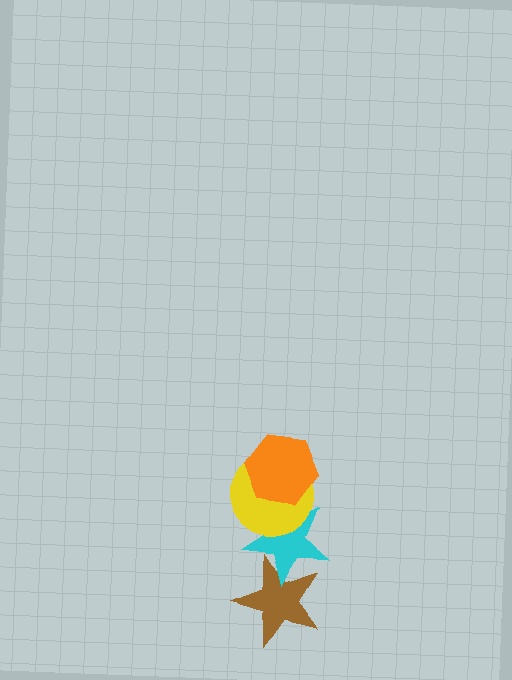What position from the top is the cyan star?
The cyan star is 3rd from the top.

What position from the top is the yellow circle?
The yellow circle is 2nd from the top.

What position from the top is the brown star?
The brown star is 4th from the top.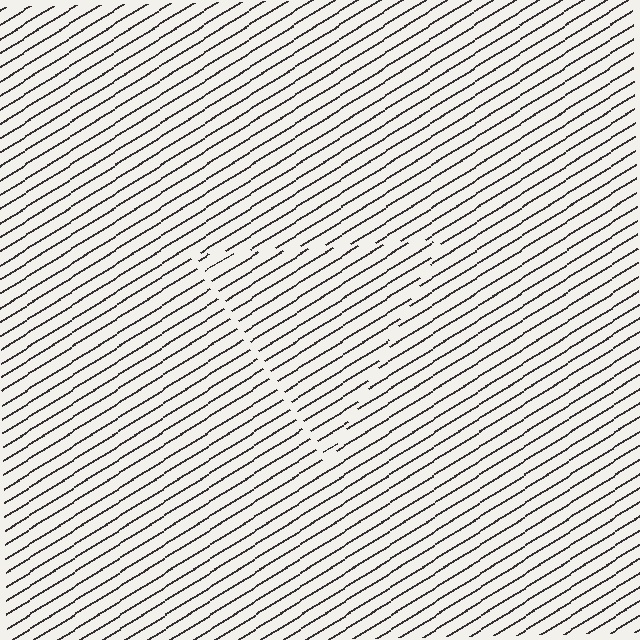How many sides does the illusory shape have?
3 sides — the line-ends trace a triangle.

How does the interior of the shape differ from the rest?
The interior of the shape contains the same grating, shifted by half a period — the contour is defined by the phase discontinuity where line-ends from the inner and outer gratings abut.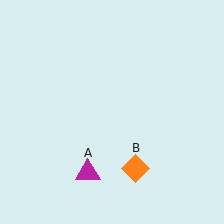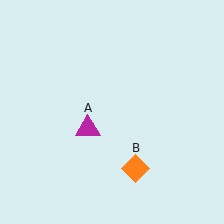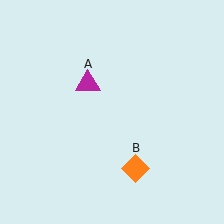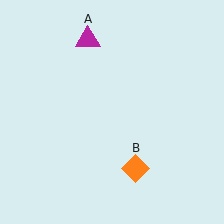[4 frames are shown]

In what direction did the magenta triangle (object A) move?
The magenta triangle (object A) moved up.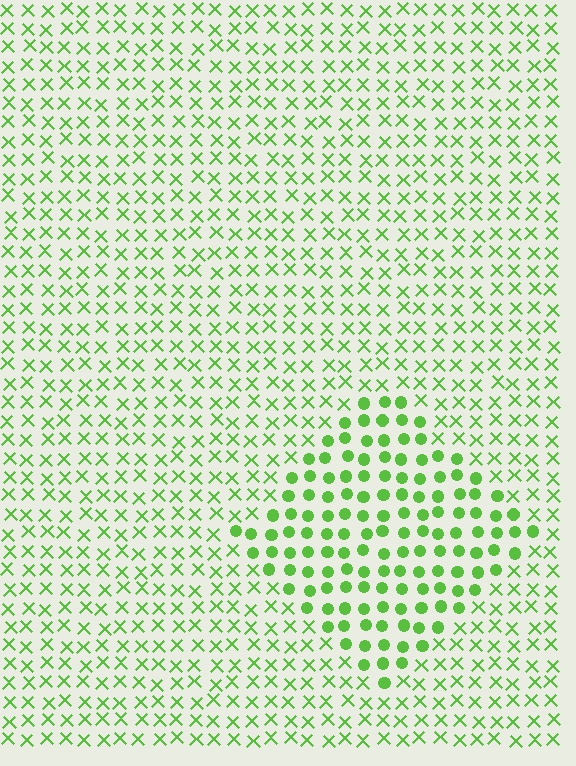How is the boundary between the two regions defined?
The boundary is defined by a change in element shape: circles inside vs. X marks outside. All elements share the same color and spacing.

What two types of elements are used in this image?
The image uses circles inside the diamond region and X marks outside it.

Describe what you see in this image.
The image is filled with small lime elements arranged in a uniform grid. A diamond-shaped region contains circles, while the surrounding area contains X marks. The boundary is defined purely by the change in element shape.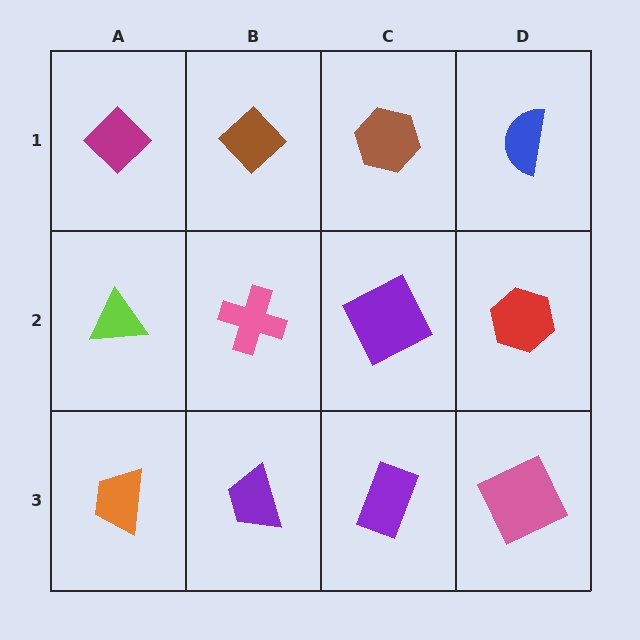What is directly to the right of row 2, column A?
A pink cross.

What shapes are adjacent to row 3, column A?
A lime triangle (row 2, column A), a purple trapezoid (row 3, column B).